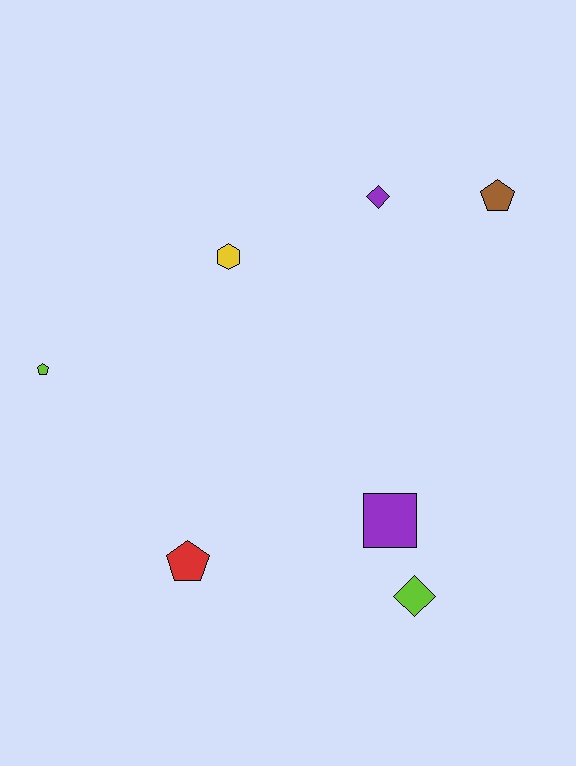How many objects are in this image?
There are 7 objects.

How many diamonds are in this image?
There are 2 diamonds.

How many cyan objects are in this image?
There are no cyan objects.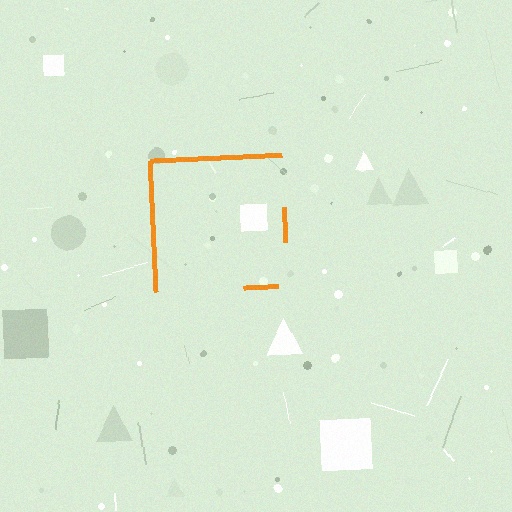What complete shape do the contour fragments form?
The contour fragments form a square.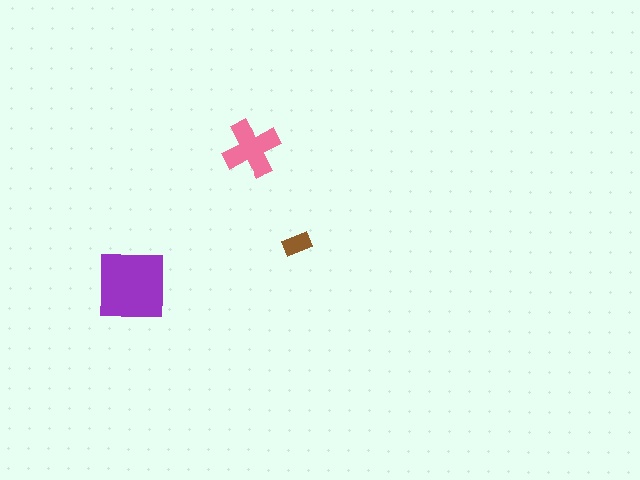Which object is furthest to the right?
The brown rectangle is rightmost.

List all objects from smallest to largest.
The brown rectangle, the pink cross, the purple square.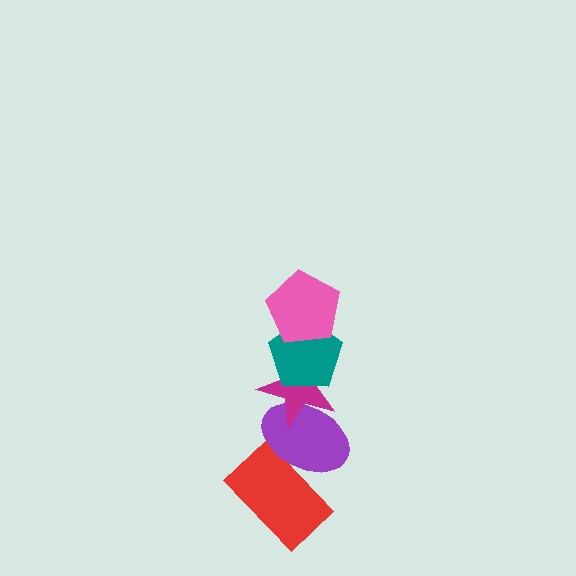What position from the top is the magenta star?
The magenta star is 3rd from the top.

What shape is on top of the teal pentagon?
The pink pentagon is on top of the teal pentagon.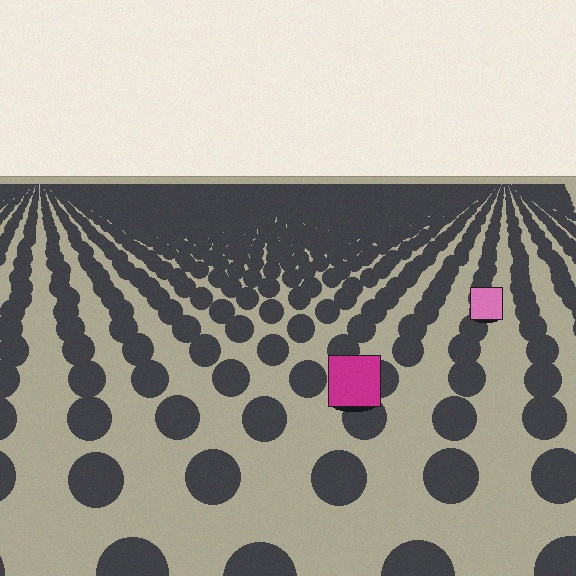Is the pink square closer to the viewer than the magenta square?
No. The magenta square is closer — you can tell from the texture gradient: the ground texture is coarser near it.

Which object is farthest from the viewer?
The pink square is farthest from the viewer. It appears smaller and the ground texture around it is denser.